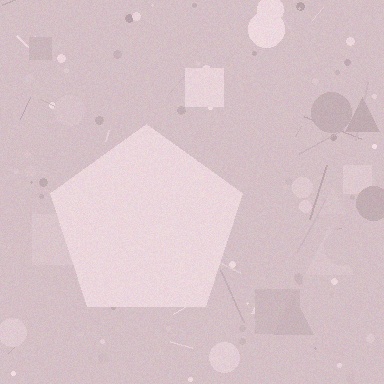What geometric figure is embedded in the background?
A pentagon is embedded in the background.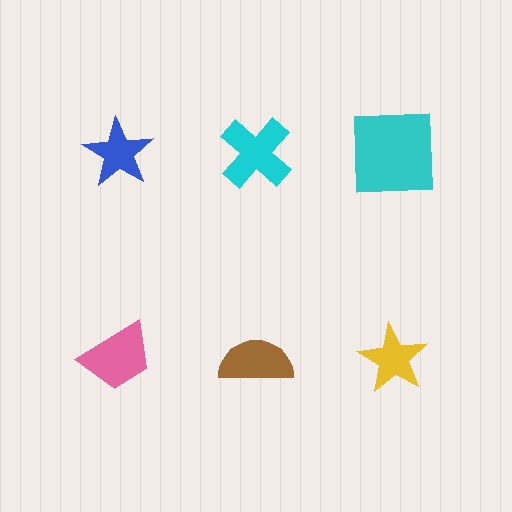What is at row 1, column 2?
A cyan cross.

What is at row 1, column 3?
A cyan square.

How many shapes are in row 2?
3 shapes.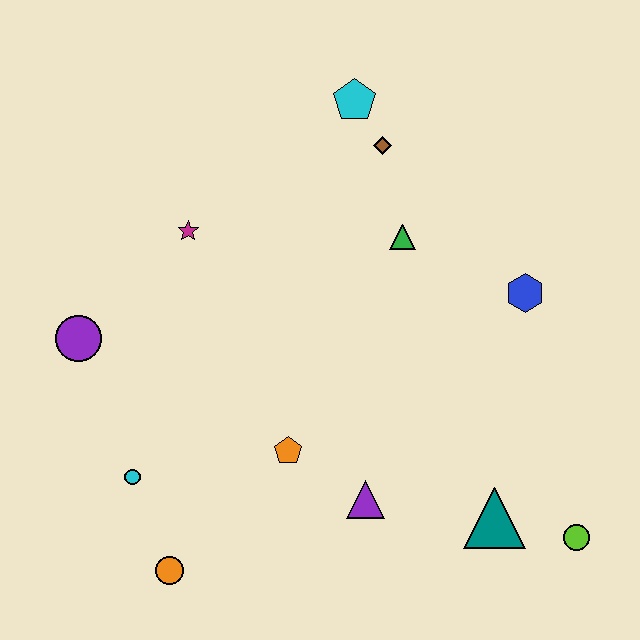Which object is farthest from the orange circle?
The cyan pentagon is farthest from the orange circle.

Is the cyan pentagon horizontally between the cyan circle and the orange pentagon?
No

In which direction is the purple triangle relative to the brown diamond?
The purple triangle is below the brown diamond.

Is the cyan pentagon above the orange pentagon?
Yes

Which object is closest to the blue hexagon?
The green triangle is closest to the blue hexagon.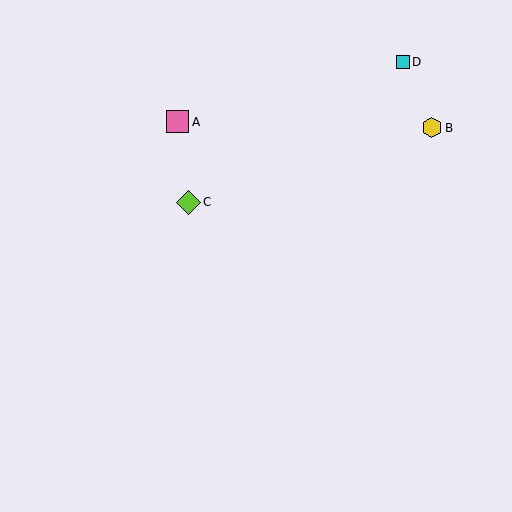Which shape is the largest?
The lime diamond (labeled C) is the largest.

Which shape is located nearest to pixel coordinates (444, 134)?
The yellow hexagon (labeled B) at (432, 128) is nearest to that location.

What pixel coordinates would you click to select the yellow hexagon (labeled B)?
Click at (432, 128) to select the yellow hexagon B.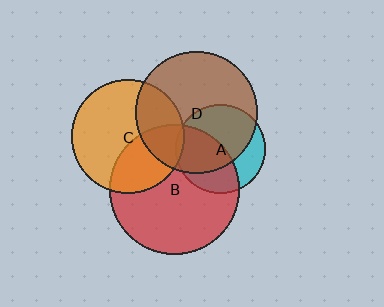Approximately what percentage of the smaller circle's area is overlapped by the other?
Approximately 30%.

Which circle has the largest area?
Circle B (red).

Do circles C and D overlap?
Yes.